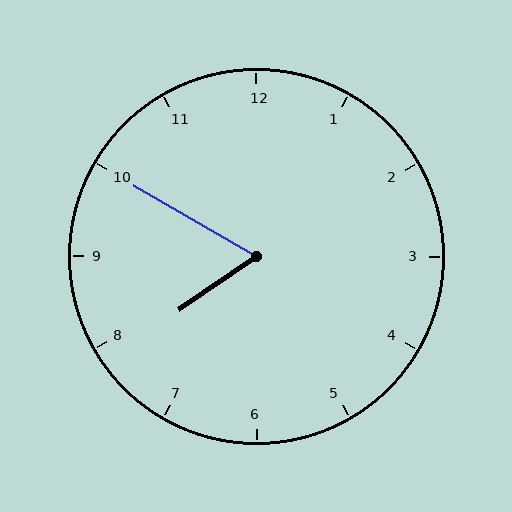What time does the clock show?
7:50.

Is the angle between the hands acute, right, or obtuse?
It is acute.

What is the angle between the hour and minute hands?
Approximately 65 degrees.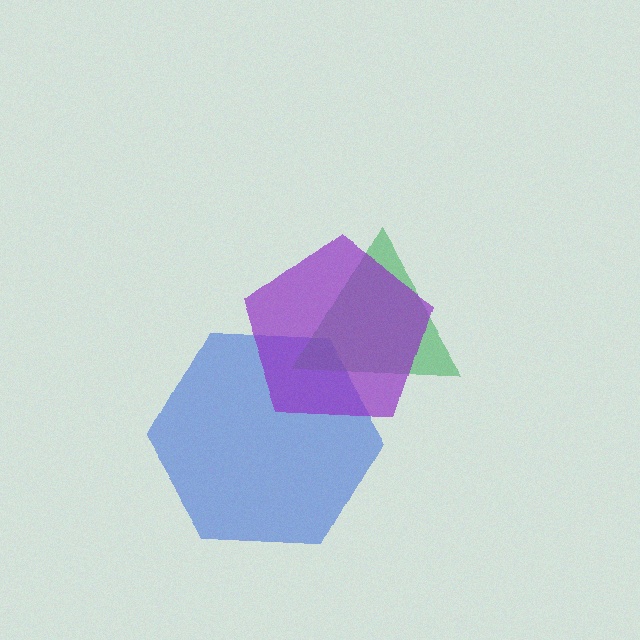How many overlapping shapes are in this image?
There are 3 overlapping shapes in the image.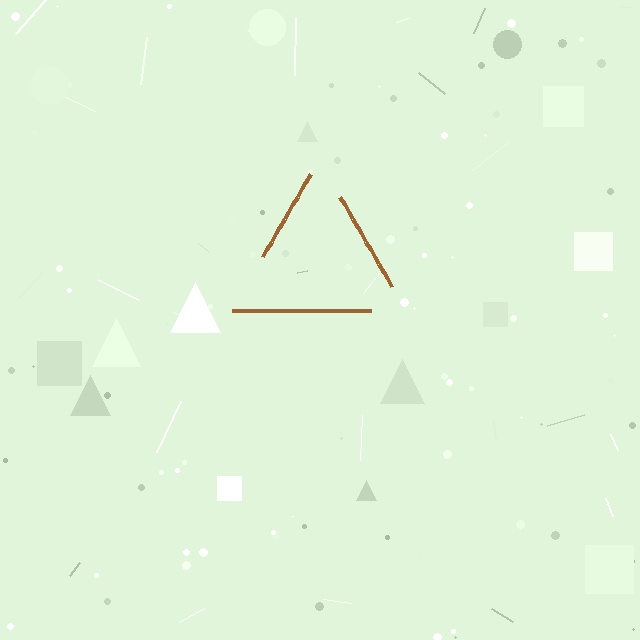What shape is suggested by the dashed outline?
The dashed outline suggests a triangle.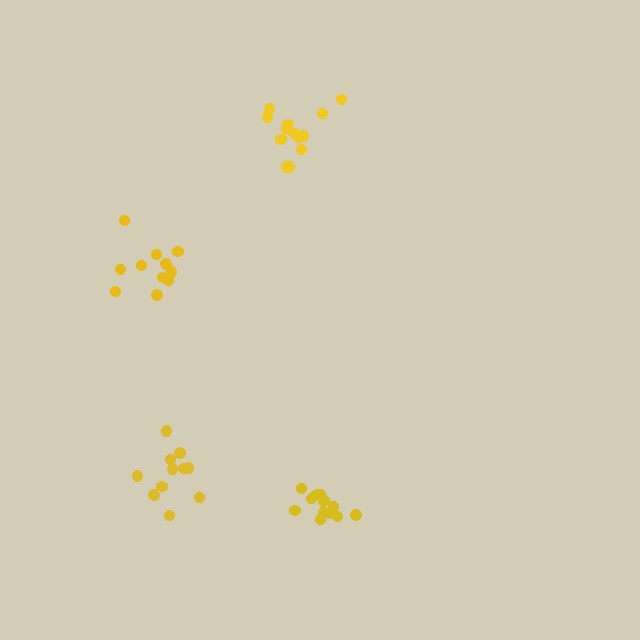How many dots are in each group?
Group 1: 11 dots, Group 2: 13 dots, Group 3: 11 dots, Group 4: 13 dots (48 total).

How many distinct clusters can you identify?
There are 4 distinct clusters.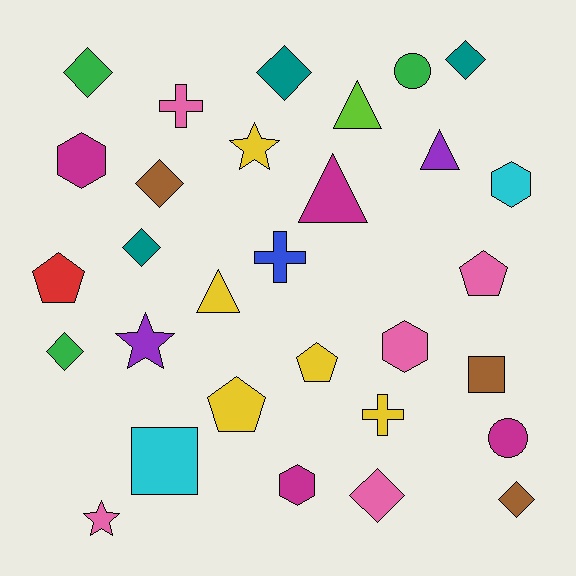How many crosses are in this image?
There are 3 crosses.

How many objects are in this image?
There are 30 objects.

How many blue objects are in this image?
There is 1 blue object.